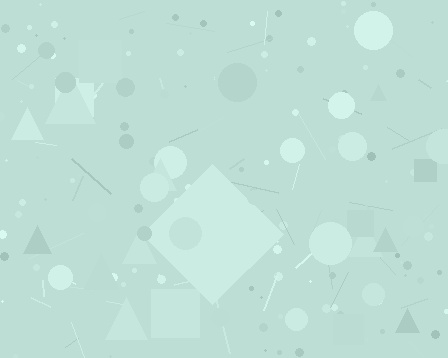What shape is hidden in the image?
A diamond is hidden in the image.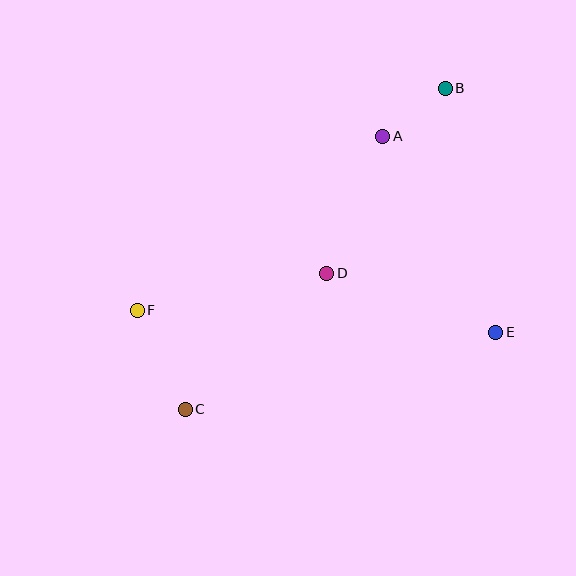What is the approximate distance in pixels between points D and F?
The distance between D and F is approximately 193 pixels.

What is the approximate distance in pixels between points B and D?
The distance between B and D is approximately 220 pixels.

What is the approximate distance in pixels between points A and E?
The distance between A and E is approximately 227 pixels.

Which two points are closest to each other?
Points A and B are closest to each other.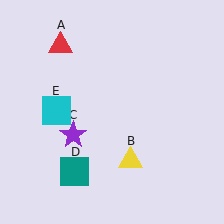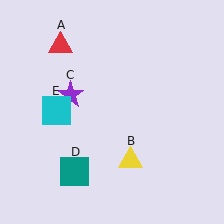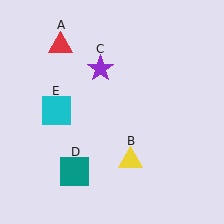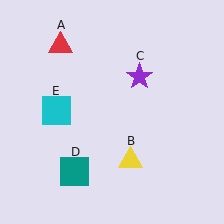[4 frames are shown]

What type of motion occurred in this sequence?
The purple star (object C) rotated clockwise around the center of the scene.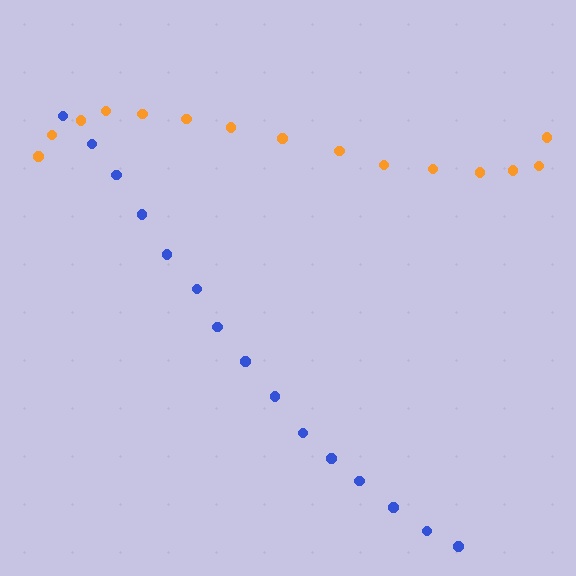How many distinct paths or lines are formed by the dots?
There are 2 distinct paths.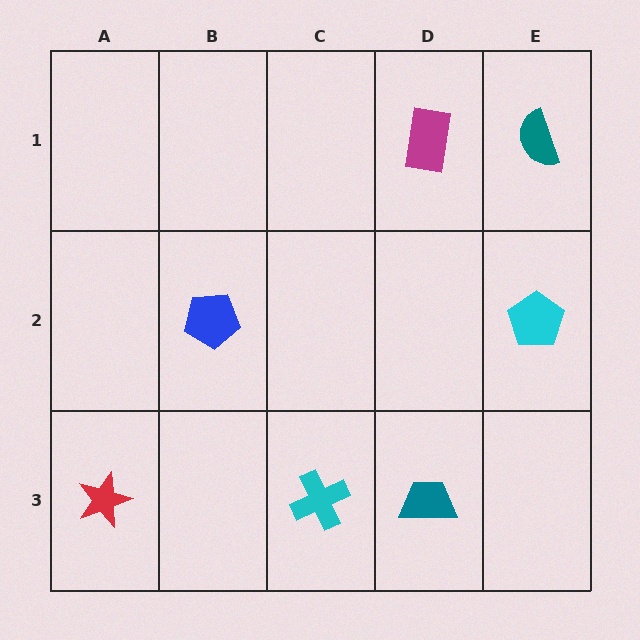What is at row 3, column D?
A teal trapezoid.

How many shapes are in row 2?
2 shapes.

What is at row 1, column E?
A teal semicircle.